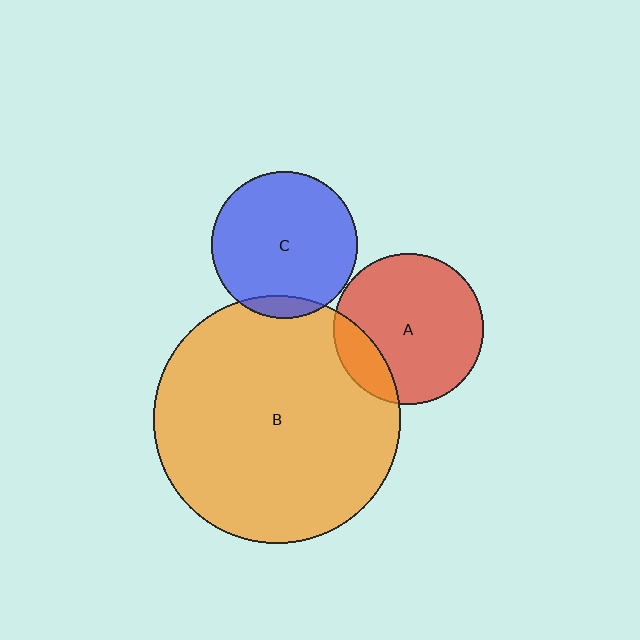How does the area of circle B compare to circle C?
Approximately 2.9 times.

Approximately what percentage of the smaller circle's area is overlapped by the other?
Approximately 10%.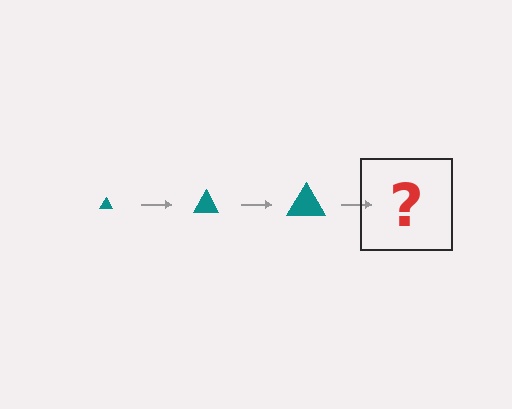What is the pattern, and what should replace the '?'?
The pattern is that the triangle gets progressively larger each step. The '?' should be a teal triangle, larger than the previous one.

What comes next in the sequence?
The next element should be a teal triangle, larger than the previous one.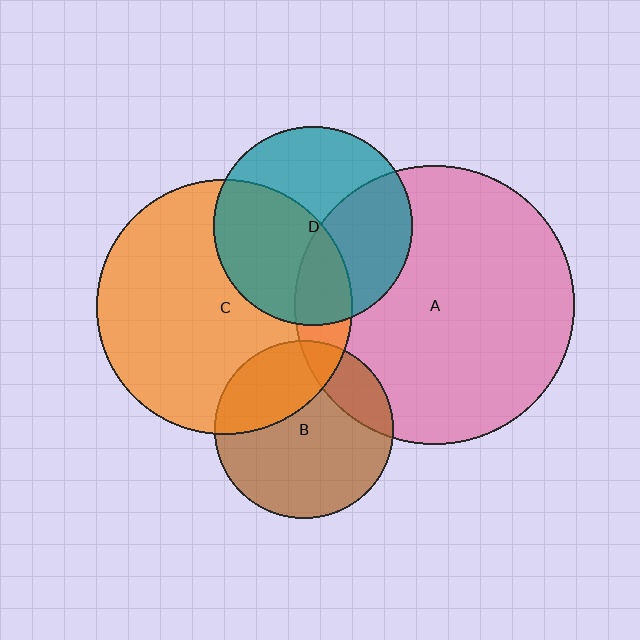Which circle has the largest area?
Circle A (pink).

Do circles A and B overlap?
Yes.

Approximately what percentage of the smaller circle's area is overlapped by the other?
Approximately 20%.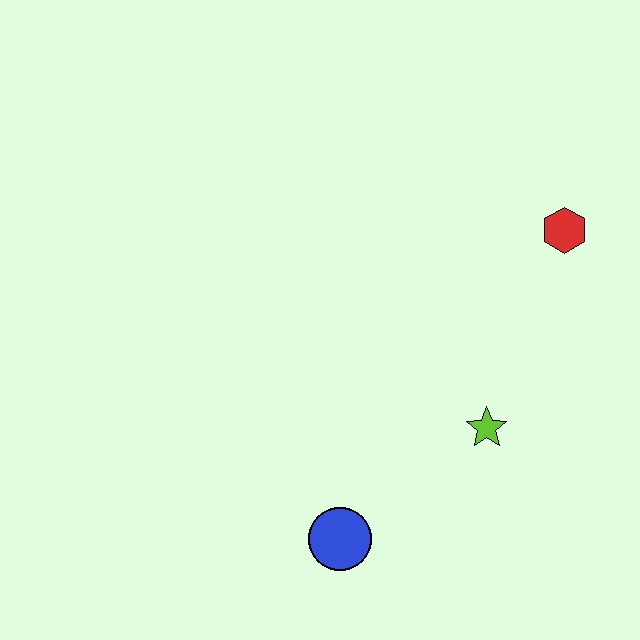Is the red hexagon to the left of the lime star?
No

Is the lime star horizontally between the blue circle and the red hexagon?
Yes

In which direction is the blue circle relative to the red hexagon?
The blue circle is below the red hexagon.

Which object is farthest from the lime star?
The red hexagon is farthest from the lime star.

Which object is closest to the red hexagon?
The lime star is closest to the red hexagon.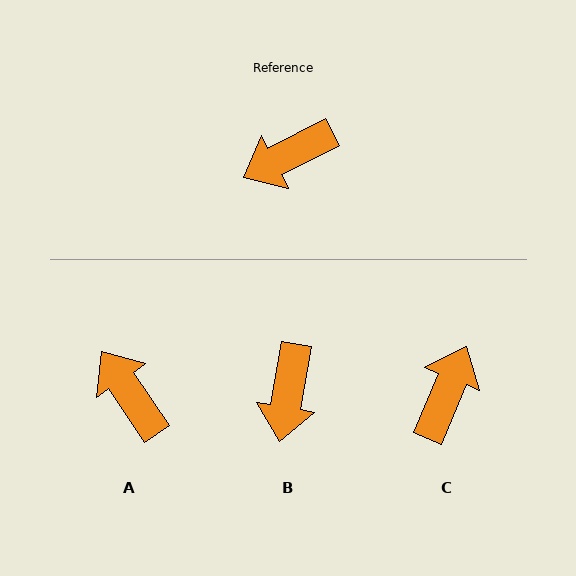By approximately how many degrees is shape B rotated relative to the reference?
Approximately 53 degrees counter-clockwise.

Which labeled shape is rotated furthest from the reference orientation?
C, about 140 degrees away.